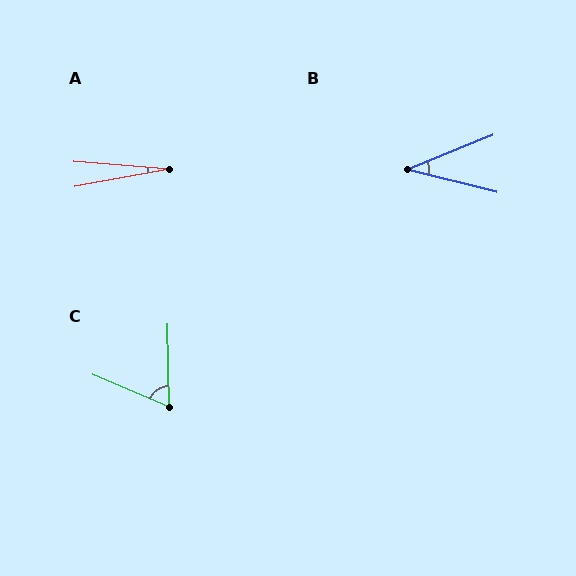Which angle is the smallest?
A, at approximately 15 degrees.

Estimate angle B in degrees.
Approximately 36 degrees.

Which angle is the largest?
C, at approximately 66 degrees.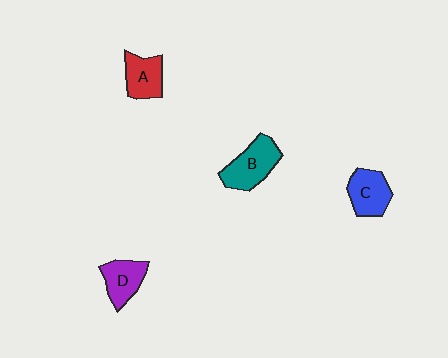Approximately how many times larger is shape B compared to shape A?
Approximately 1.3 times.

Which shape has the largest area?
Shape B (teal).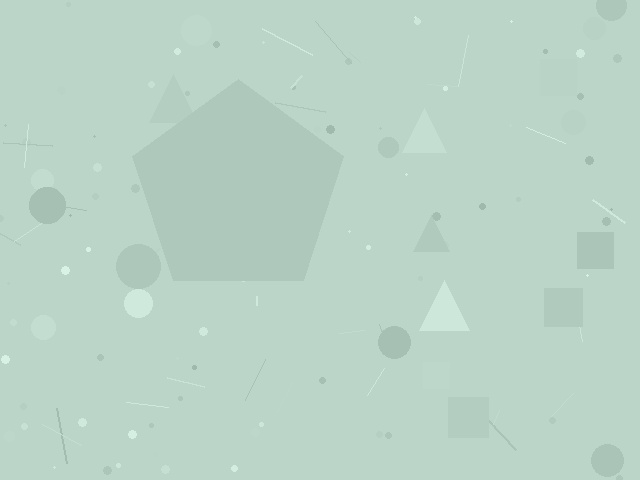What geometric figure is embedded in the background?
A pentagon is embedded in the background.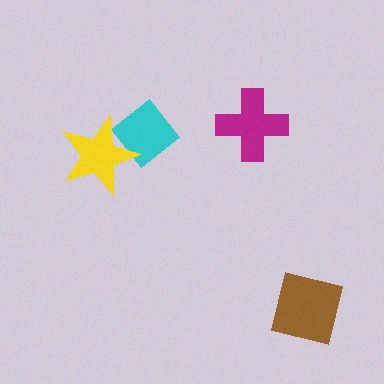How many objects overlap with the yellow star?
1 object overlaps with the yellow star.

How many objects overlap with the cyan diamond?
1 object overlaps with the cyan diamond.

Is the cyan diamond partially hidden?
Yes, it is partially covered by another shape.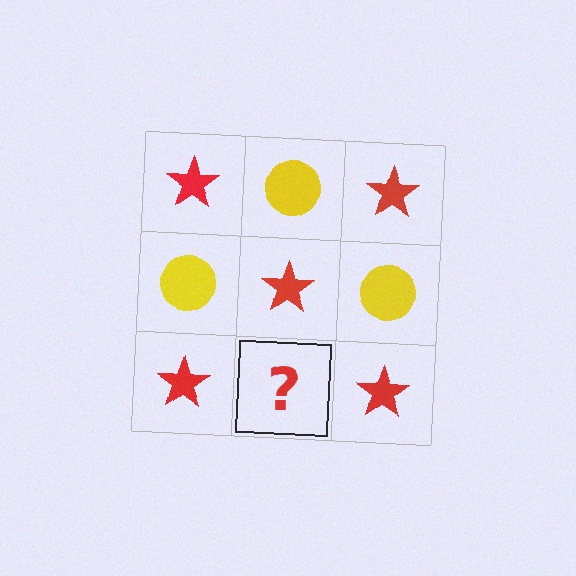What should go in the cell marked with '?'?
The missing cell should contain a yellow circle.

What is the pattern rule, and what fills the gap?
The rule is that it alternates red star and yellow circle in a checkerboard pattern. The gap should be filled with a yellow circle.